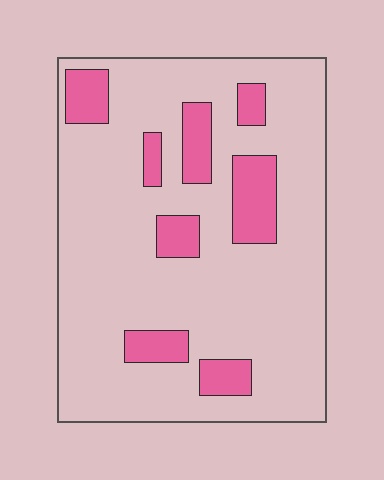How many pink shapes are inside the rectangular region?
8.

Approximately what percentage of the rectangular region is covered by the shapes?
Approximately 15%.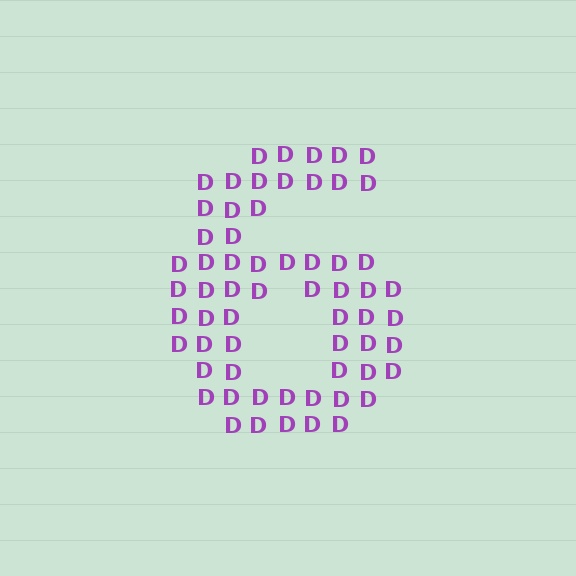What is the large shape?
The large shape is the digit 6.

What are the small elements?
The small elements are letter D's.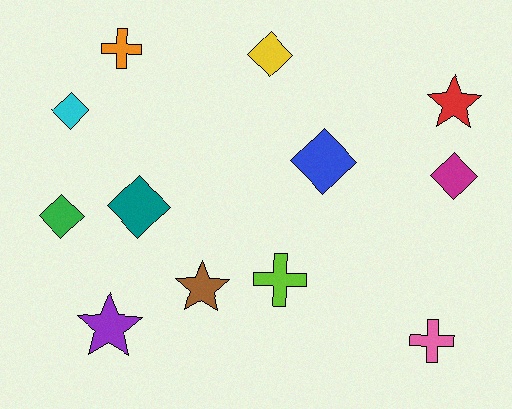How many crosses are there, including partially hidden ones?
There are 3 crosses.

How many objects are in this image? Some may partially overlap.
There are 12 objects.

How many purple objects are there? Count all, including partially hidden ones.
There is 1 purple object.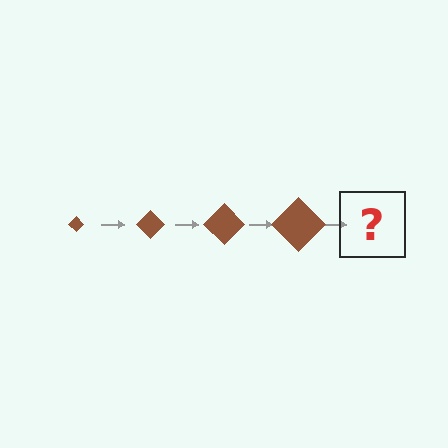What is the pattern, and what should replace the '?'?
The pattern is that the diamond gets progressively larger each step. The '?' should be a brown diamond, larger than the previous one.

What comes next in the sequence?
The next element should be a brown diamond, larger than the previous one.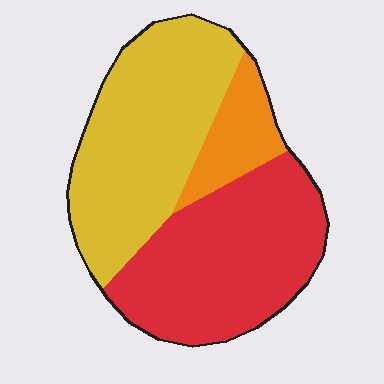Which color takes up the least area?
Orange, at roughly 10%.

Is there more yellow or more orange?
Yellow.